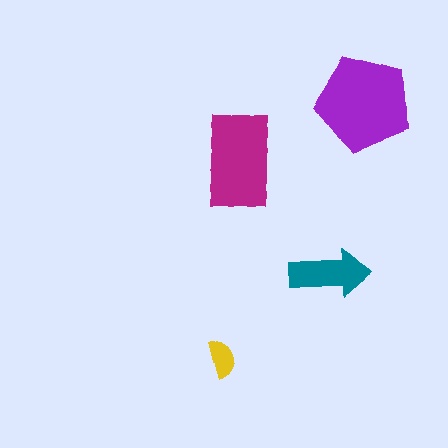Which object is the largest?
The purple pentagon.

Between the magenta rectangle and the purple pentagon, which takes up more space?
The purple pentagon.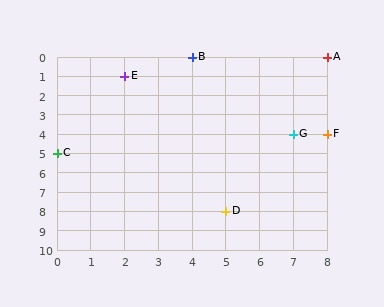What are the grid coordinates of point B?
Point B is at grid coordinates (4, 0).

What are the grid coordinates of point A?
Point A is at grid coordinates (8, 0).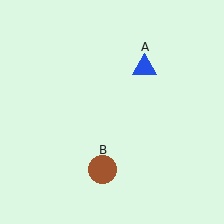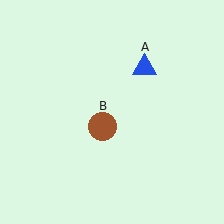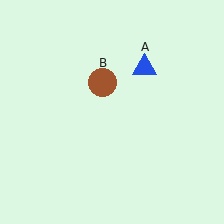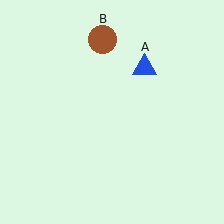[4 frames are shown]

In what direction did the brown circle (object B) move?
The brown circle (object B) moved up.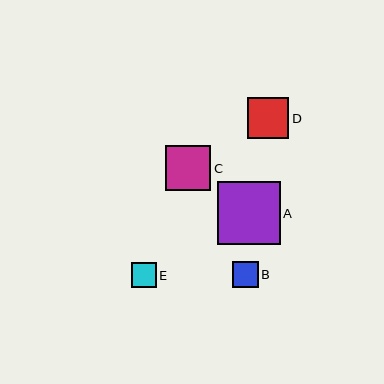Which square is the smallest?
Square E is the smallest with a size of approximately 25 pixels.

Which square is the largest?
Square A is the largest with a size of approximately 63 pixels.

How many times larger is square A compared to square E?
Square A is approximately 2.5 times the size of square E.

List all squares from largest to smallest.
From largest to smallest: A, C, D, B, E.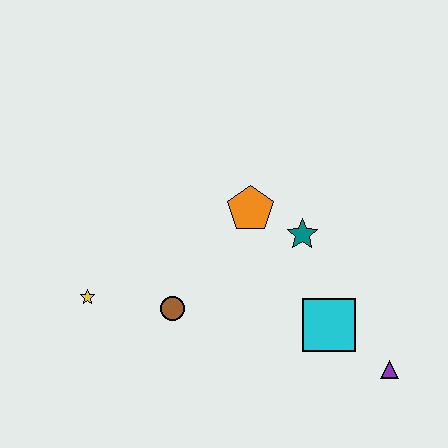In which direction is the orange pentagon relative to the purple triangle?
The orange pentagon is above the purple triangle.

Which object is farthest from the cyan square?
The yellow star is farthest from the cyan square.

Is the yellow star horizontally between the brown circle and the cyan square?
No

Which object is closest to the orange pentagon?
The teal star is closest to the orange pentagon.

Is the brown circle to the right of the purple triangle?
No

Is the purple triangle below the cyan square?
Yes